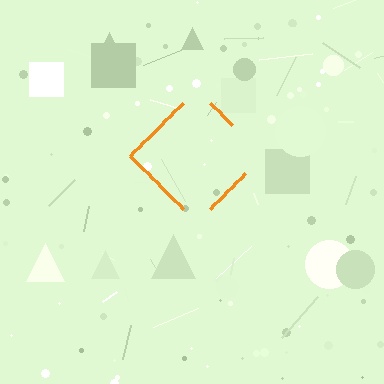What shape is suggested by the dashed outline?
The dashed outline suggests a diamond.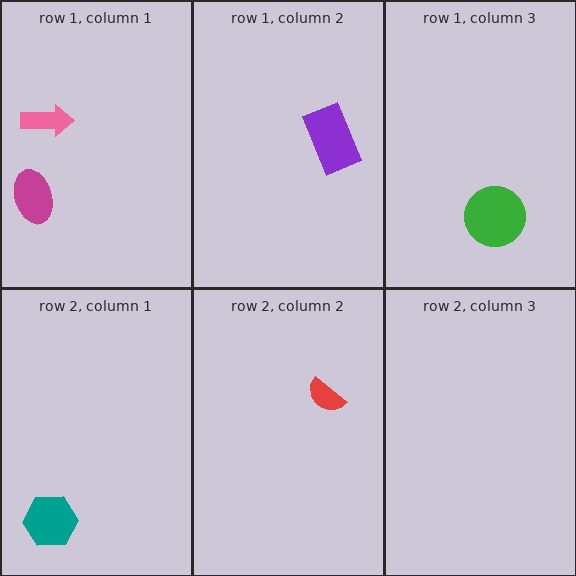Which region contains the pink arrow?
The row 1, column 1 region.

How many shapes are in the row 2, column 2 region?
1.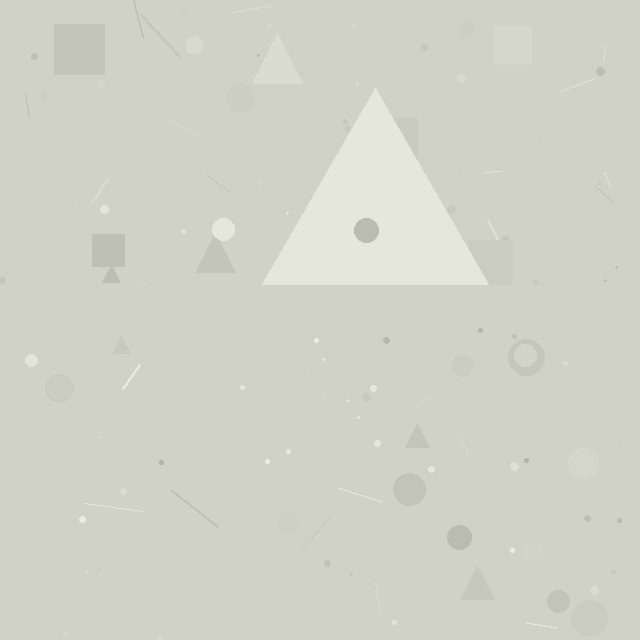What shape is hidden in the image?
A triangle is hidden in the image.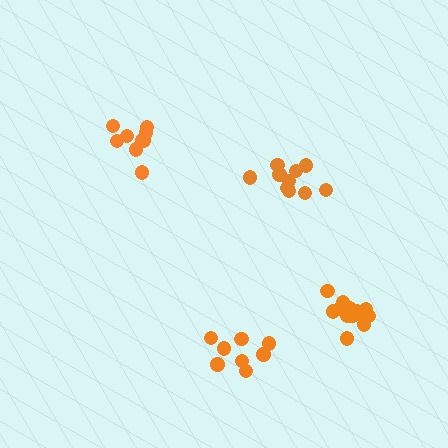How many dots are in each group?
Group 1: 10 dots, Group 2: 9 dots, Group 3: 9 dots, Group 4: 13 dots (41 total).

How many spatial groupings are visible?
There are 4 spatial groupings.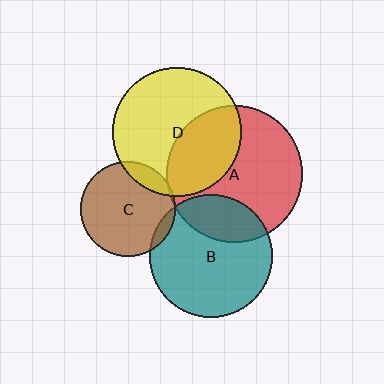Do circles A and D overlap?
Yes.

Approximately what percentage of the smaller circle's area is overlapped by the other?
Approximately 40%.